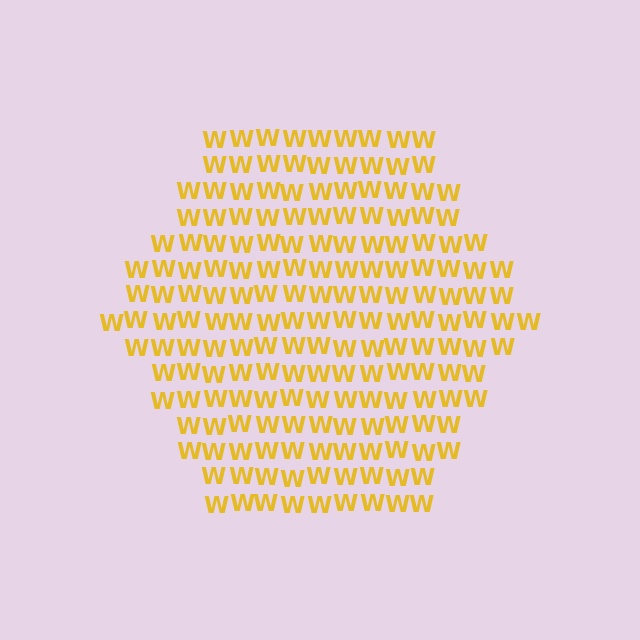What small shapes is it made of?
It is made of small letter W's.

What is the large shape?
The large shape is a hexagon.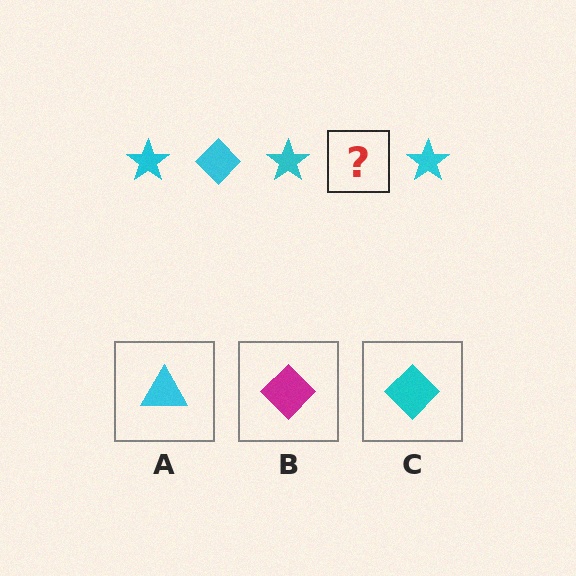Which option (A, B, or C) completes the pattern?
C.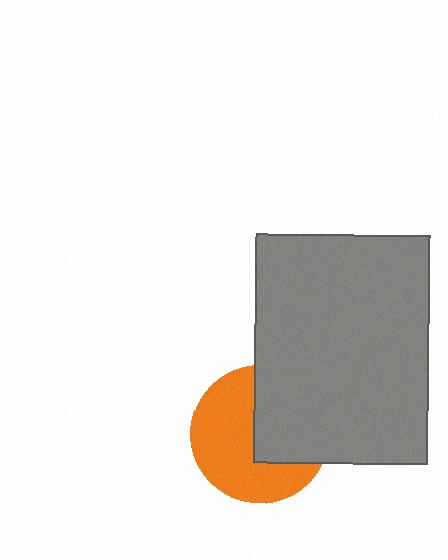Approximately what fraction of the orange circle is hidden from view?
Roughly 42% of the orange circle is hidden behind the gray rectangle.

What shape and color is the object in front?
The object in front is a gray rectangle.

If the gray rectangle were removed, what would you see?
You would see the complete orange circle.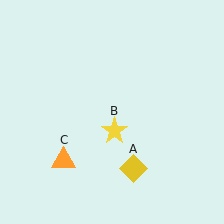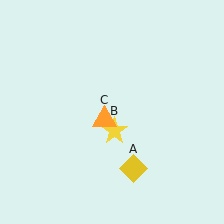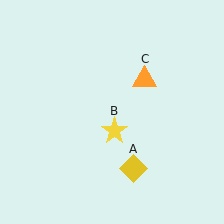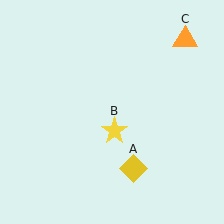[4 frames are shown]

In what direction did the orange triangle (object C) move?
The orange triangle (object C) moved up and to the right.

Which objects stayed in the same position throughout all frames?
Yellow diamond (object A) and yellow star (object B) remained stationary.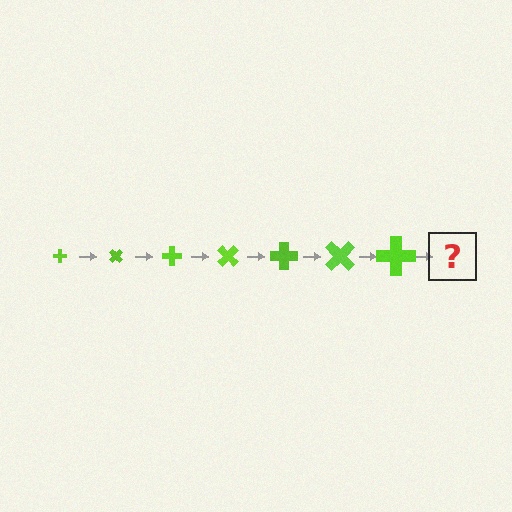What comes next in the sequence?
The next element should be a cross, larger than the previous one and rotated 315 degrees from the start.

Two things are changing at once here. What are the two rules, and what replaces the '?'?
The two rules are that the cross grows larger each step and it rotates 45 degrees each step. The '?' should be a cross, larger than the previous one and rotated 315 degrees from the start.